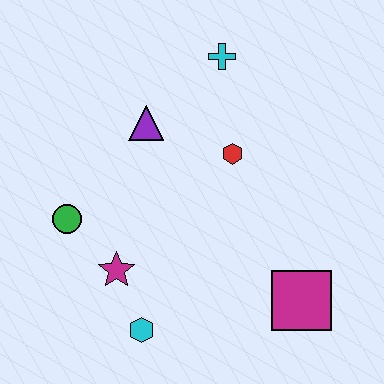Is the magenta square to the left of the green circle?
No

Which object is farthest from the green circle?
The magenta square is farthest from the green circle.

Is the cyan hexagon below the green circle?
Yes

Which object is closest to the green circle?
The magenta star is closest to the green circle.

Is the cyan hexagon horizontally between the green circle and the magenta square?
Yes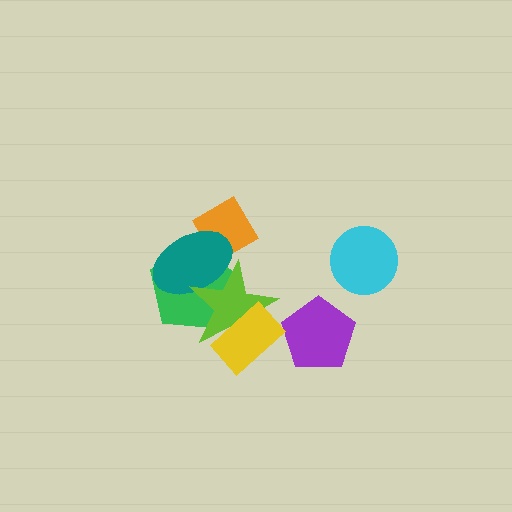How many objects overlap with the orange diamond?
2 objects overlap with the orange diamond.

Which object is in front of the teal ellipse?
The lime star is in front of the teal ellipse.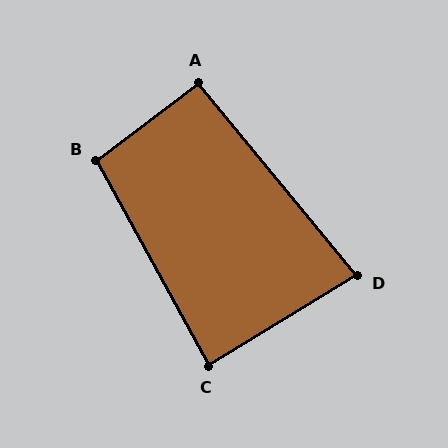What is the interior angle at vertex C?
Approximately 87 degrees (approximately right).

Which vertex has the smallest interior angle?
D, at approximately 82 degrees.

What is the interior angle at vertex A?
Approximately 93 degrees (approximately right).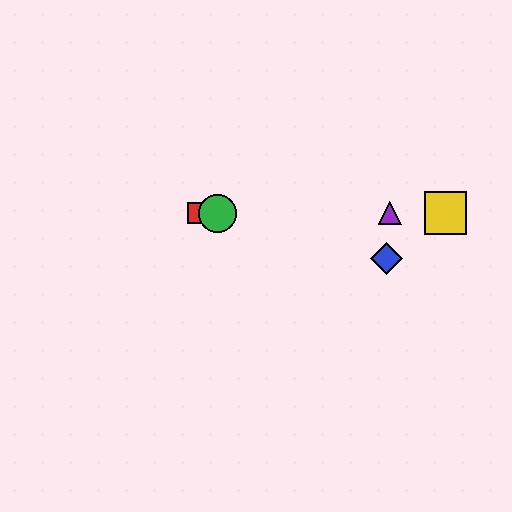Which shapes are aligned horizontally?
The red square, the green circle, the yellow square, the purple triangle are aligned horizontally.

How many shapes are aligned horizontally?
4 shapes (the red square, the green circle, the yellow square, the purple triangle) are aligned horizontally.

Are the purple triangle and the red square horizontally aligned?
Yes, both are at y≈213.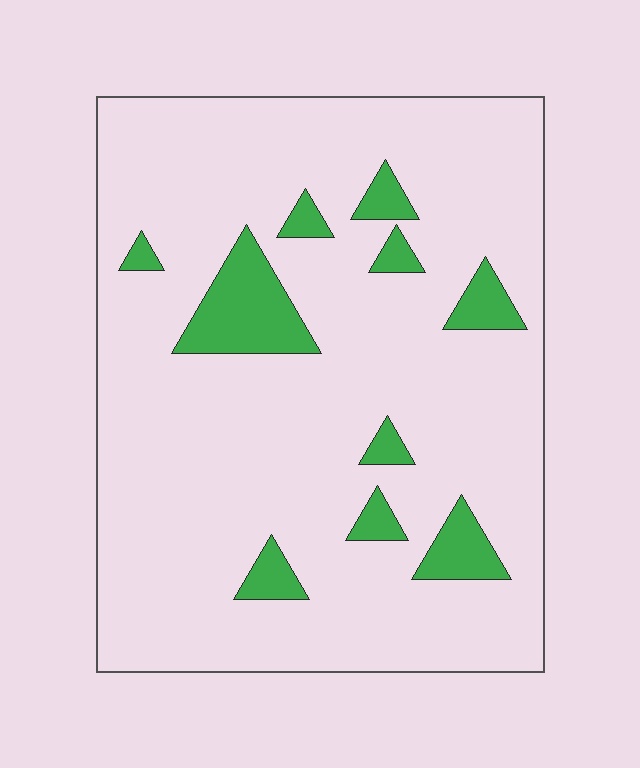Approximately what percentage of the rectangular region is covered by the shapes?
Approximately 10%.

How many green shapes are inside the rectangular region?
10.